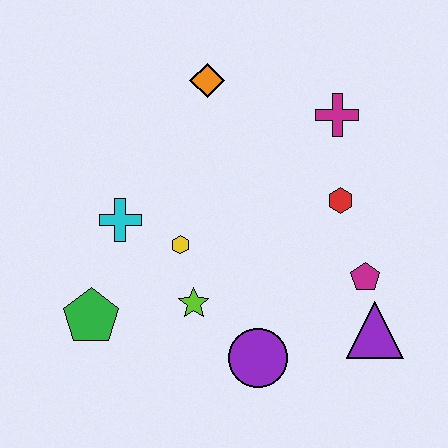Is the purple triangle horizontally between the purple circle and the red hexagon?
No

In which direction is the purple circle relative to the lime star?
The purple circle is to the right of the lime star.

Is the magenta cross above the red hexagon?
Yes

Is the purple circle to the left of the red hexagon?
Yes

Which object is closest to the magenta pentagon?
The purple triangle is closest to the magenta pentagon.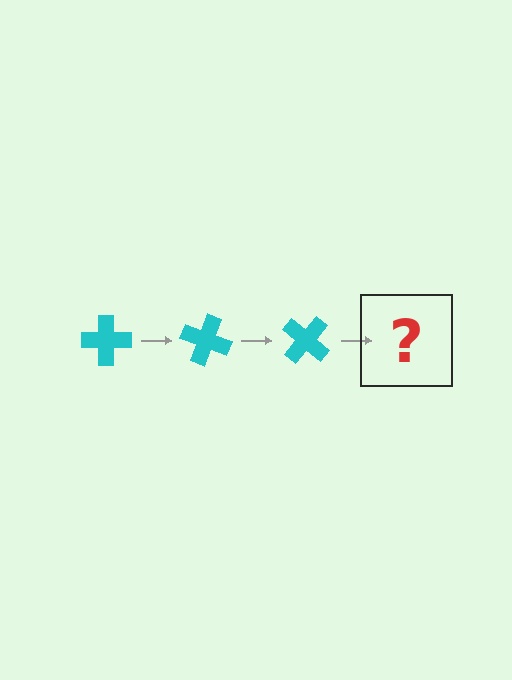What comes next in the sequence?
The next element should be a cyan cross rotated 60 degrees.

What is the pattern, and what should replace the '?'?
The pattern is that the cross rotates 20 degrees each step. The '?' should be a cyan cross rotated 60 degrees.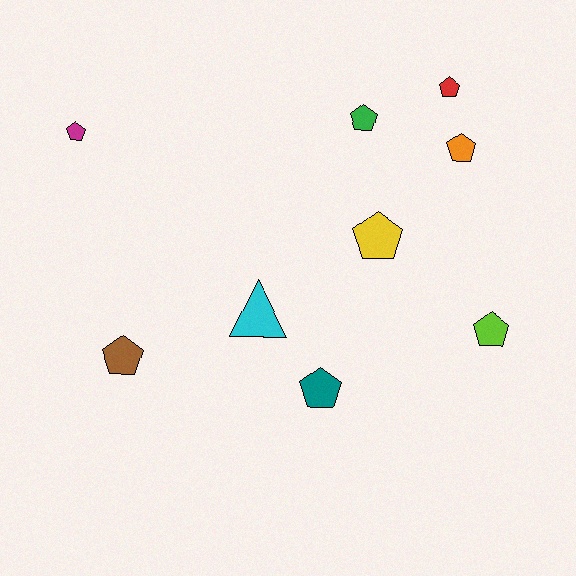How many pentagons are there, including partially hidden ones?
There are 8 pentagons.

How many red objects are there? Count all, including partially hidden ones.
There is 1 red object.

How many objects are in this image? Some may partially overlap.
There are 9 objects.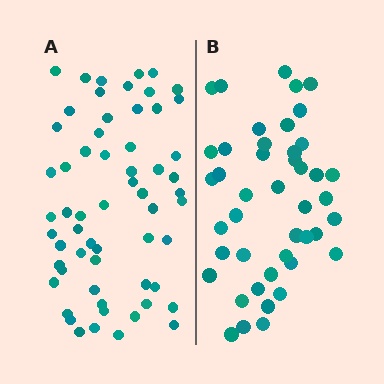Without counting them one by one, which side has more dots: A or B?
Region A (the left region) has more dots.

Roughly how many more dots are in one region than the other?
Region A has approximately 15 more dots than region B.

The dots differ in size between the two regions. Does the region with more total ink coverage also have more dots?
No. Region B has more total ink coverage because its dots are larger, but region A actually contains more individual dots. Total area can be misleading — the number of items is what matters here.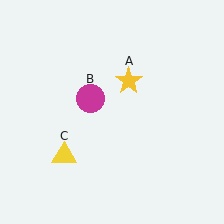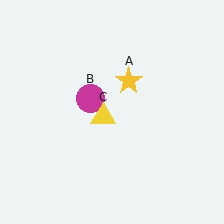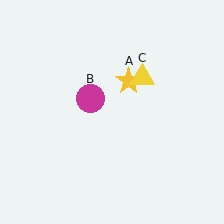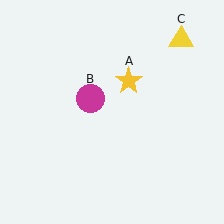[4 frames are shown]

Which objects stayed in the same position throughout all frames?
Yellow star (object A) and magenta circle (object B) remained stationary.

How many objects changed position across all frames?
1 object changed position: yellow triangle (object C).